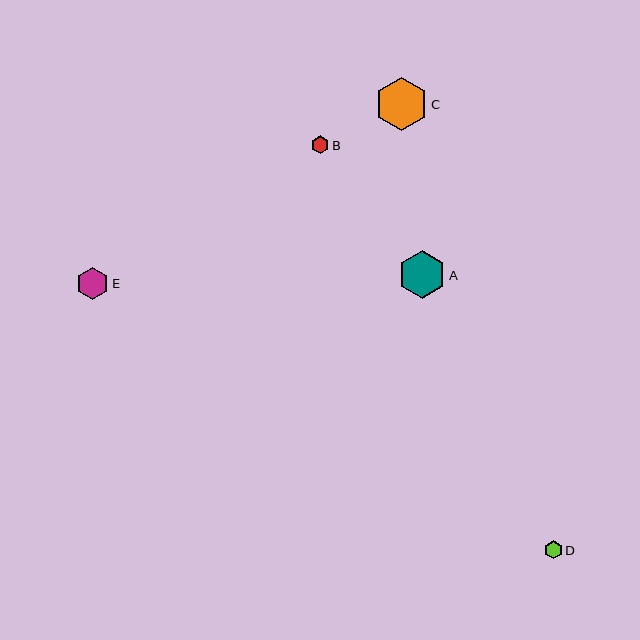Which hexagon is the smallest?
Hexagon B is the smallest with a size of approximately 18 pixels.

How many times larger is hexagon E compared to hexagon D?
Hexagon E is approximately 1.8 times the size of hexagon D.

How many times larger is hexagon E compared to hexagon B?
Hexagon E is approximately 1.8 times the size of hexagon B.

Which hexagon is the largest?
Hexagon C is the largest with a size of approximately 54 pixels.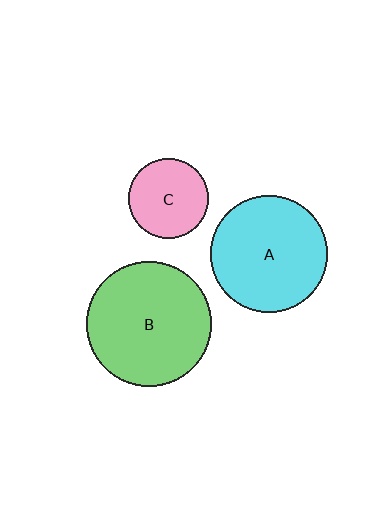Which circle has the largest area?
Circle B (green).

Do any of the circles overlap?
No, none of the circles overlap.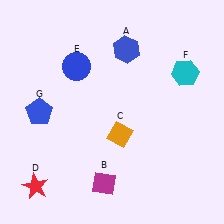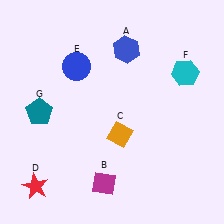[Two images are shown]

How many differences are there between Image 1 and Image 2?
There is 1 difference between the two images.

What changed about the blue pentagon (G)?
In Image 1, G is blue. In Image 2, it changed to teal.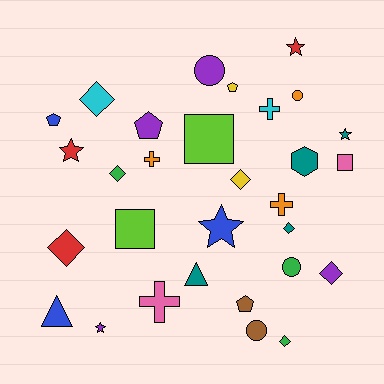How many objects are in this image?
There are 30 objects.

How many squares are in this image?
There are 3 squares.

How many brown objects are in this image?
There are 2 brown objects.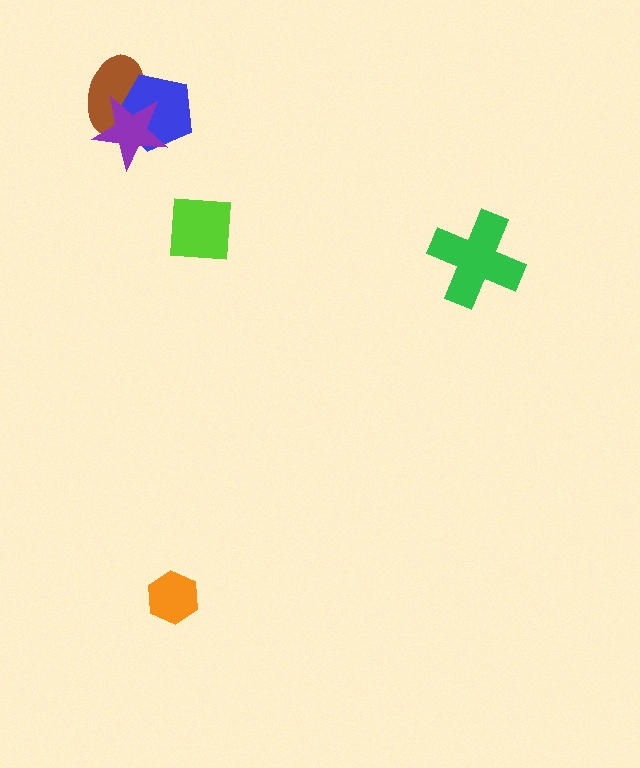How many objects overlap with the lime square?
0 objects overlap with the lime square.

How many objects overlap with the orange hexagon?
0 objects overlap with the orange hexagon.